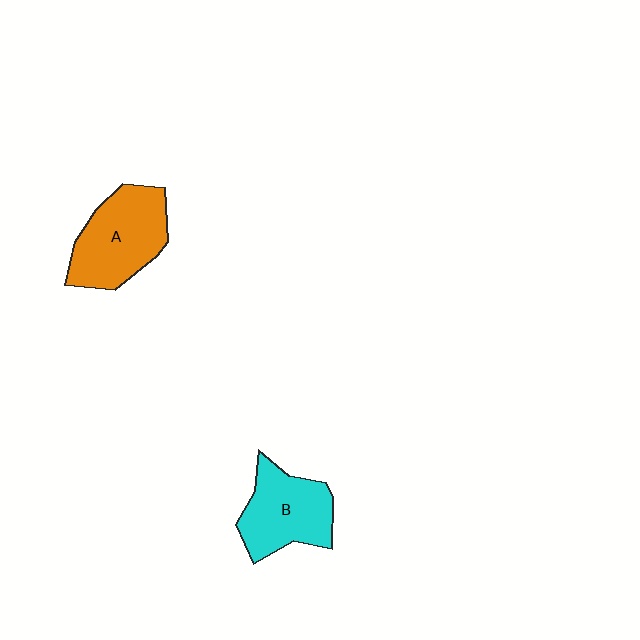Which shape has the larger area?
Shape A (orange).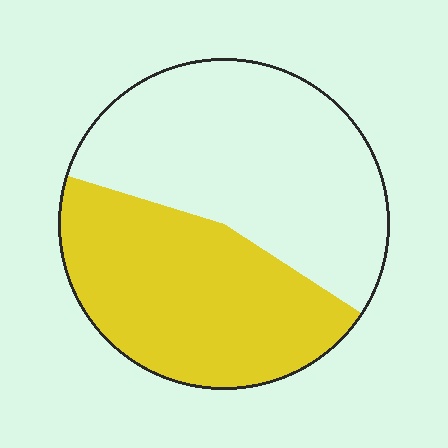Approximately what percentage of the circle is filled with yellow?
Approximately 45%.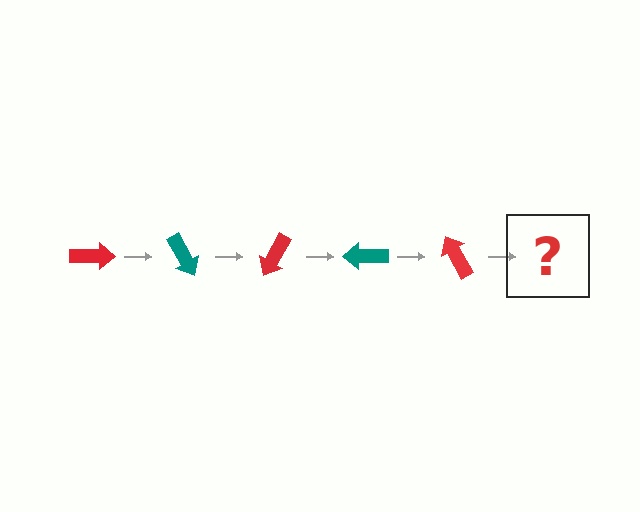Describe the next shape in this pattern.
It should be a teal arrow, rotated 300 degrees from the start.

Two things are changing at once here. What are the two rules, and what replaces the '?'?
The two rules are that it rotates 60 degrees each step and the color cycles through red and teal. The '?' should be a teal arrow, rotated 300 degrees from the start.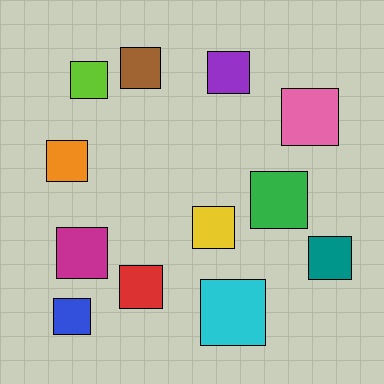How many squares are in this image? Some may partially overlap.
There are 12 squares.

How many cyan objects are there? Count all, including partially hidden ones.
There is 1 cyan object.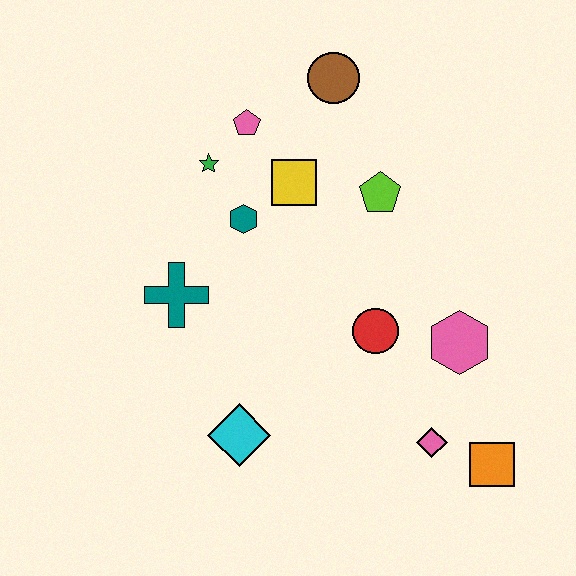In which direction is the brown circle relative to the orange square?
The brown circle is above the orange square.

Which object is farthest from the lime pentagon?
The orange square is farthest from the lime pentagon.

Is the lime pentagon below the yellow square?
Yes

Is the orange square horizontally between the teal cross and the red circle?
No